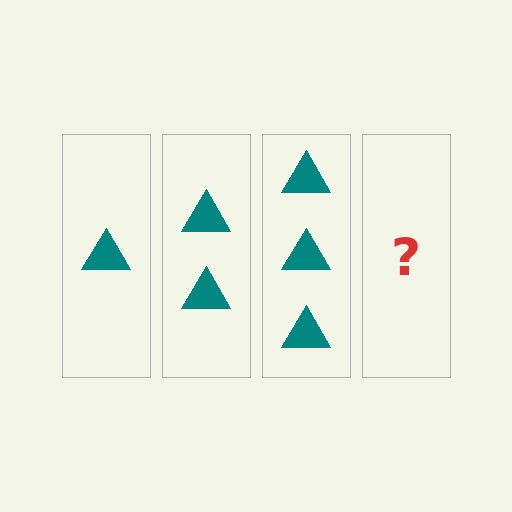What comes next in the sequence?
The next element should be 4 triangles.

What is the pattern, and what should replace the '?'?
The pattern is that each step adds one more triangle. The '?' should be 4 triangles.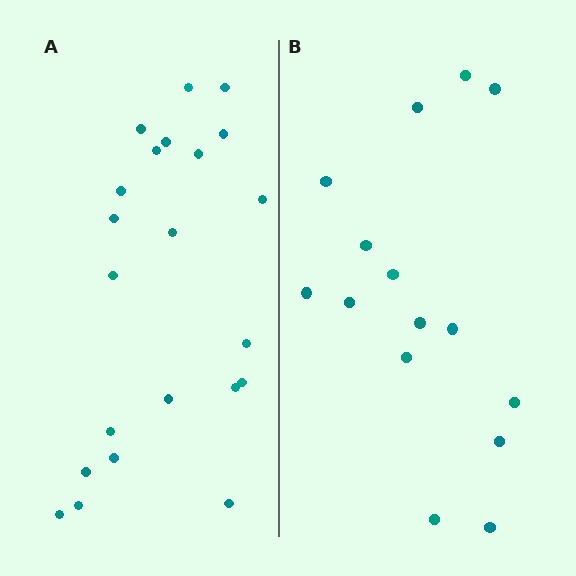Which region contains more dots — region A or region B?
Region A (the left region) has more dots.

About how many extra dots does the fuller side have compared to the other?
Region A has roughly 8 or so more dots than region B.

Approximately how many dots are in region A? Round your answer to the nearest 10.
About 20 dots. (The exact count is 22, which rounds to 20.)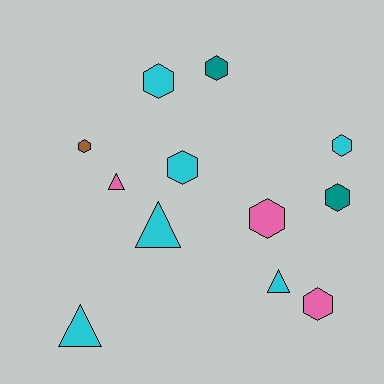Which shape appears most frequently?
Hexagon, with 8 objects.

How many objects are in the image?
There are 12 objects.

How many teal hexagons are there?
There are 2 teal hexagons.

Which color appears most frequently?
Cyan, with 6 objects.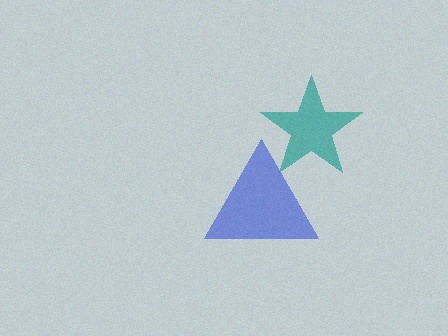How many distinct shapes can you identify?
There are 2 distinct shapes: a blue triangle, a teal star.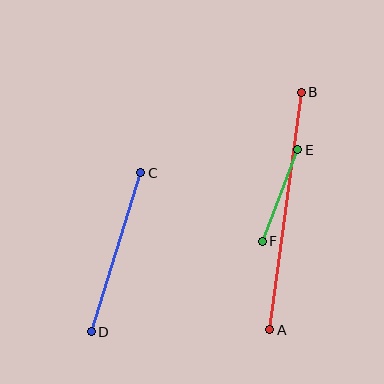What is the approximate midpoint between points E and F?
The midpoint is at approximately (280, 195) pixels.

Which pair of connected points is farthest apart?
Points A and B are farthest apart.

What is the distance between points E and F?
The distance is approximately 98 pixels.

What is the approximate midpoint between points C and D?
The midpoint is at approximately (116, 252) pixels.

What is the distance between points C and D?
The distance is approximately 167 pixels.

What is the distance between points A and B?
The distance is approximately 240 pixels.